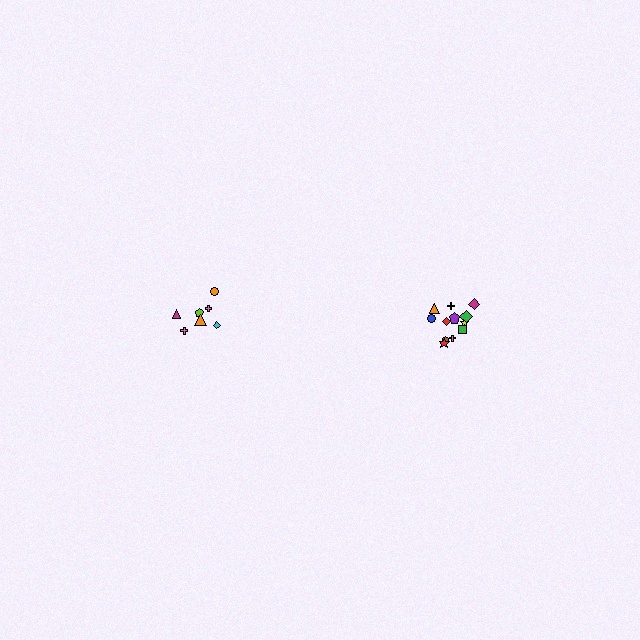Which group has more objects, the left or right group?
The right group.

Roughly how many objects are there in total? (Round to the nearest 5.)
Roughly 20 objects in total.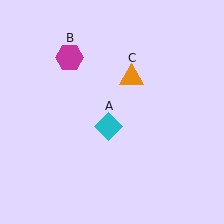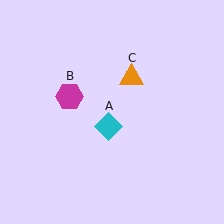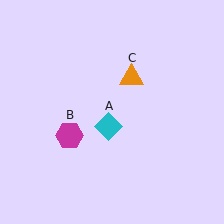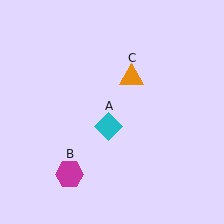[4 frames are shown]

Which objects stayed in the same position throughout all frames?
Cyan diamond (object A) and orange triangle (object C) remained stationary.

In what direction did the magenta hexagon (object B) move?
The magenta hexagon (object B) moved down.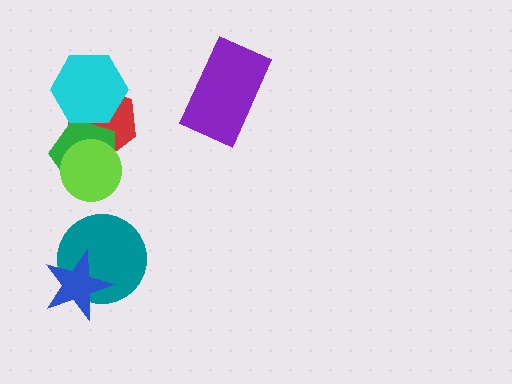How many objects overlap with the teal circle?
1 object overlaps with the teal circle.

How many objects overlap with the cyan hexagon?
2 objects overlap with the cyan hexagon.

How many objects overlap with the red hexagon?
3 objects overlap with the red hexagon.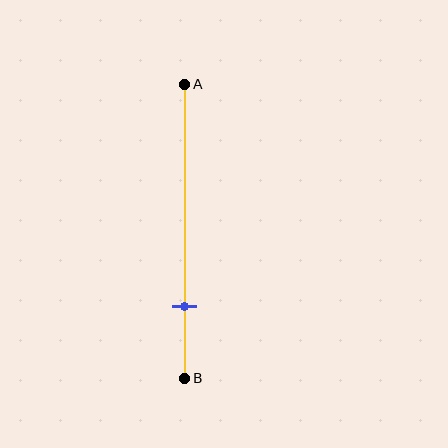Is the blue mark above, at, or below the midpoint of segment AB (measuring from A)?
The blue mark is below the midpoint of segment AB.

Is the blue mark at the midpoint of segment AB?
No, the mark is at about 75% from A, not at the 50% midpoint.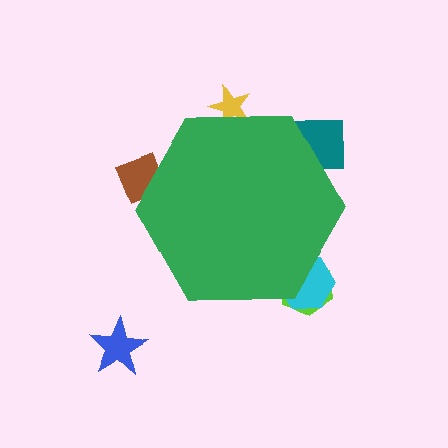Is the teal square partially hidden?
Yes, the teal square is partially hidden behind the green hexagon.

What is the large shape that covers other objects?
A green hexagon.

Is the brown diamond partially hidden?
Yes, the brown diamond is partially hidden behind the green hexagon.